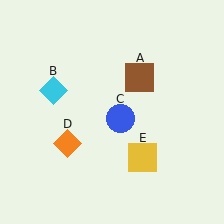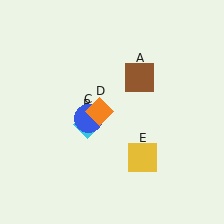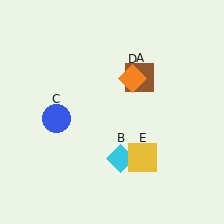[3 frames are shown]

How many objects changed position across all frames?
3 objects changed position: cyan diamond (object B), blue circle (object C), orange diamond (object D).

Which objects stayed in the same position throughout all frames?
Brown square (object A) and yellow square (object E) remained stationary.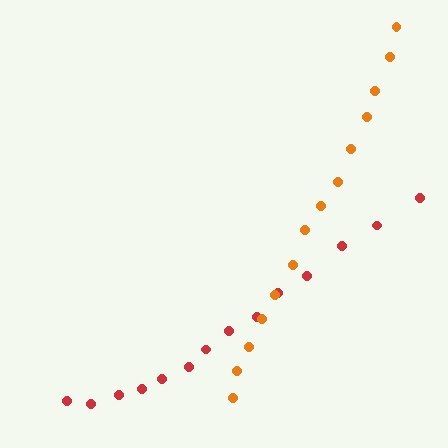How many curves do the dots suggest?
There are 2 distinct paths.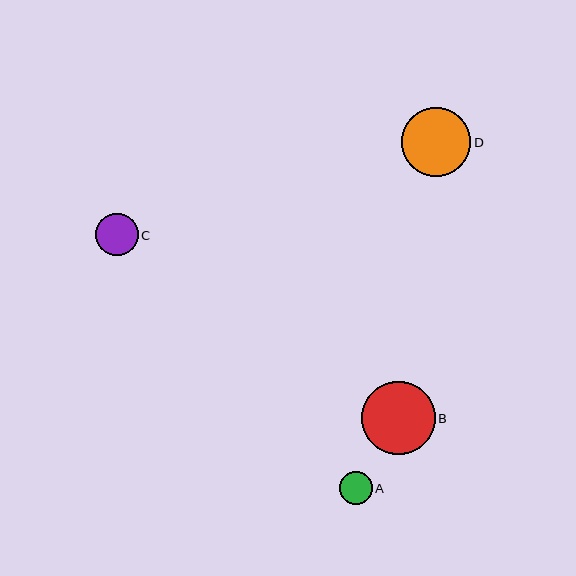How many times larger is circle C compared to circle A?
Circle C is approximately 1.3 times the size of circle A.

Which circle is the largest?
Circle B is the largest with a size of approximately 74 pixels.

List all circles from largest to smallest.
From largest to smallest: B, D, C, A.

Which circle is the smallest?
Circle A is the smallest with a size of approximately 33 pixels.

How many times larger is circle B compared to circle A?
Circle B is approximately 2.2 times the size of circle A.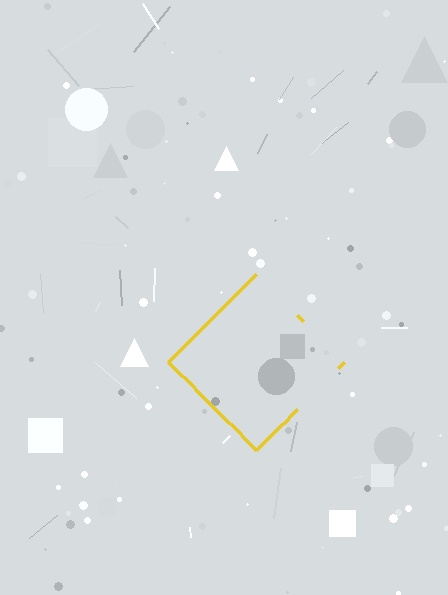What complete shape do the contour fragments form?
The contour fragments form a diamond.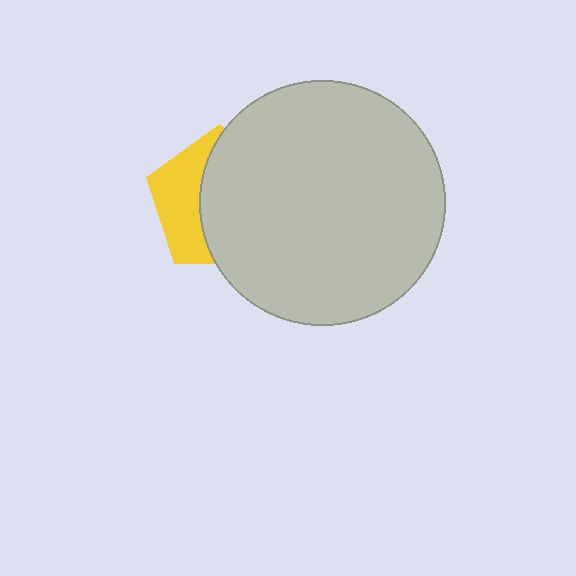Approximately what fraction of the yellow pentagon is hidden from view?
Roughly 63% of the yellow pentagon is hidden behind the light gray circle.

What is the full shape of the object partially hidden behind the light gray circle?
The partially hidden object is a yellow pentagon.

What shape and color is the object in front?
The object in front is a light gray circle.